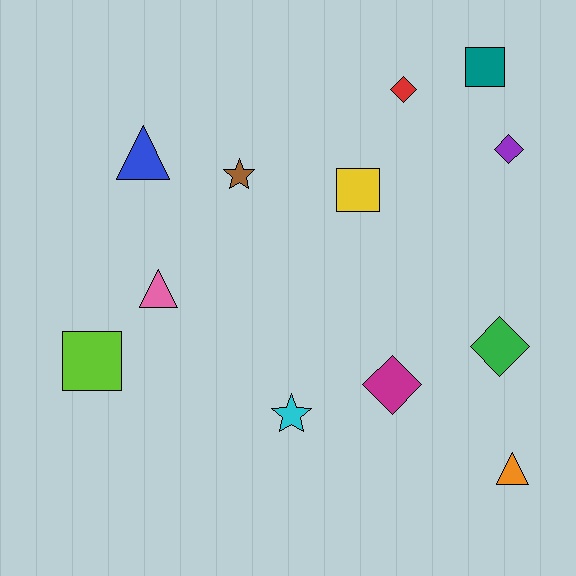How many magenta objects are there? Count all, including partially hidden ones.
There is 1 magenta object.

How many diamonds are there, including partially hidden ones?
There are 4 diamonds.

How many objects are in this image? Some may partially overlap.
There are 12 objects.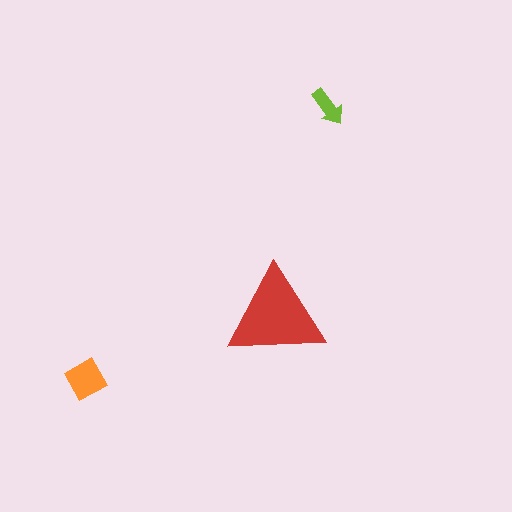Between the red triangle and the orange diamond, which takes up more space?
The red triangle.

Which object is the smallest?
The lime arrow.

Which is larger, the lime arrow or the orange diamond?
The orange diamond.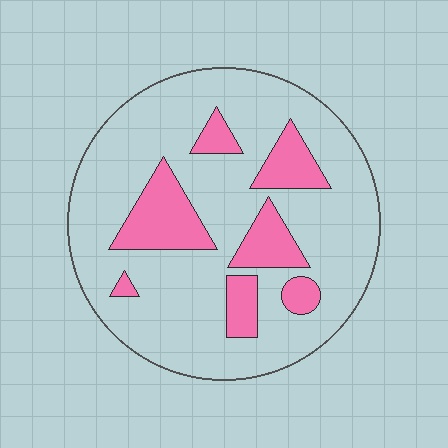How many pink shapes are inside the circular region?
7.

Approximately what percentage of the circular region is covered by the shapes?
Approximately 20%.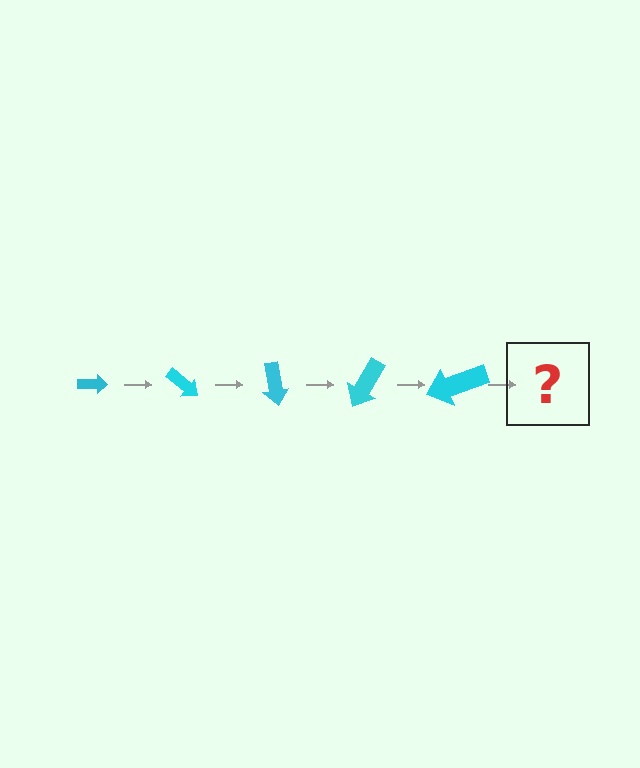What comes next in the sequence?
The next element should be an arrow, larger than the previous one and rotated 200 degrees from the start.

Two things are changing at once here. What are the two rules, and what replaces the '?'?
The two rules are that the arrow grows larger each step and it rotates 40 degrees each step. The '?' should be an arrow, larger than the previous one and rotated 200 degrees from the start.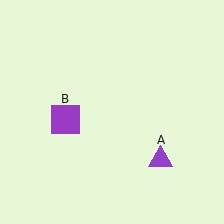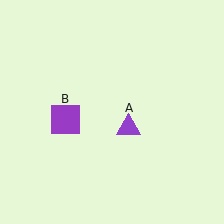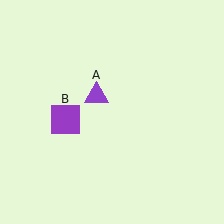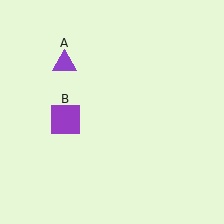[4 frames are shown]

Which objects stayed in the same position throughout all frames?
Purple square (object B) remained stationary.